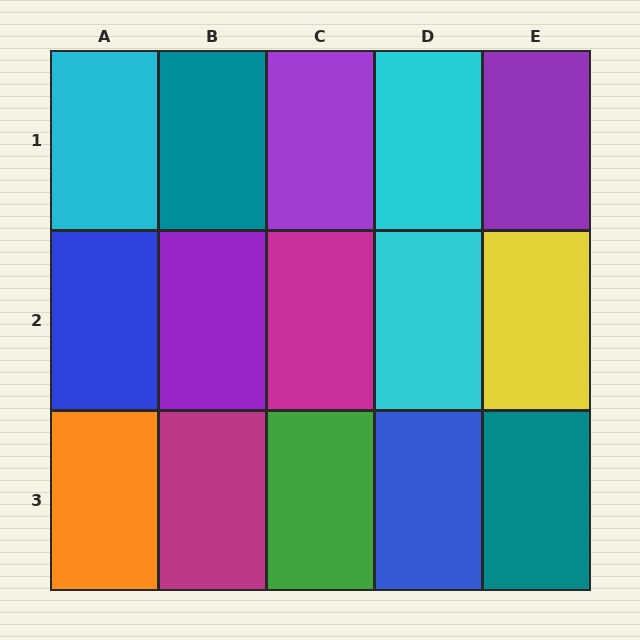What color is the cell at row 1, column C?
Purple.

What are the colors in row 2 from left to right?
Blue, purple, magenta, cyan, yellow.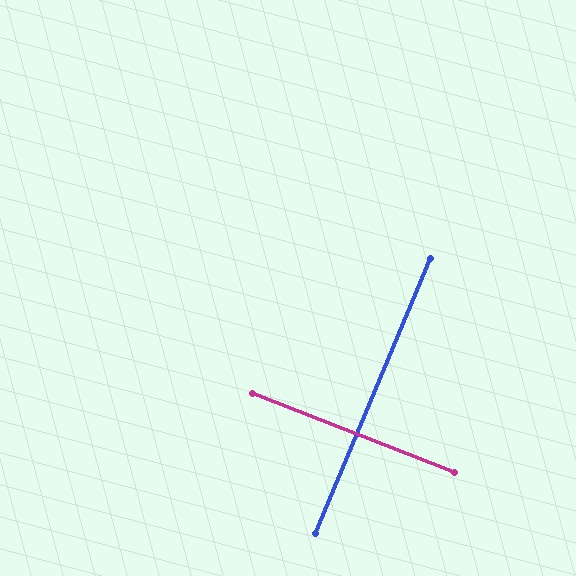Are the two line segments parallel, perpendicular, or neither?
Perpendicular — they meet at approximately 89°.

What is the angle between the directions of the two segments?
Approximately 89 degrees.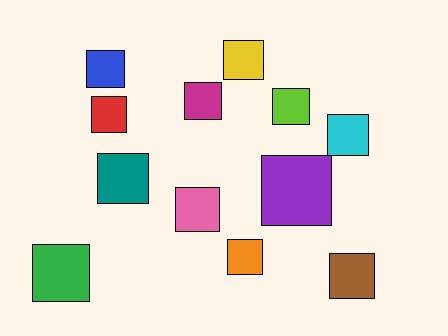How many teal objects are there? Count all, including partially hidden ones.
There is 1 teal object.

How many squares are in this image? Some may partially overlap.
There are 12 squares.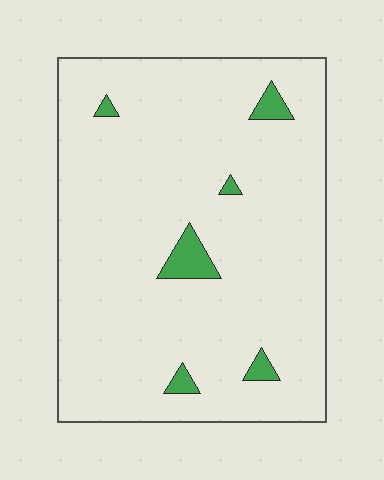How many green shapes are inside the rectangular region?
6.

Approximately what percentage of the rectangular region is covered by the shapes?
Approximately 5%.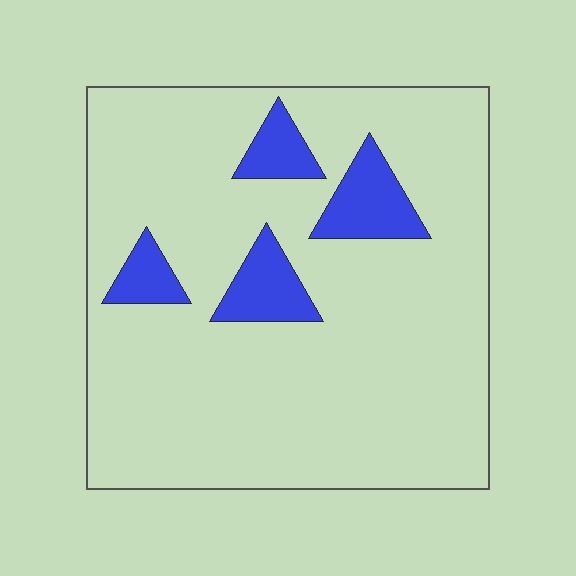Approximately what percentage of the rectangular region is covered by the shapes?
Approximately 10%.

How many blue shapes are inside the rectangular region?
4.